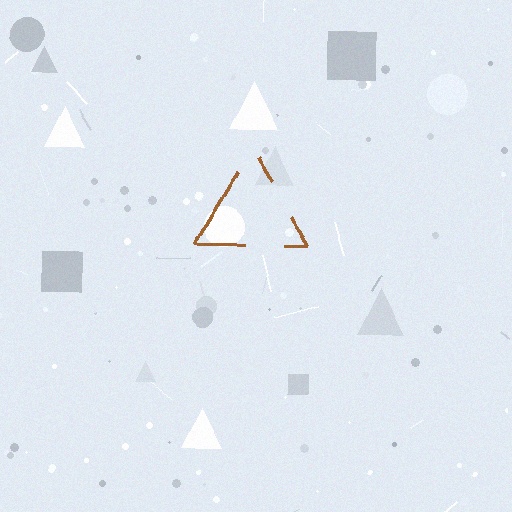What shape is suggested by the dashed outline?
The dashed outline suggests a triangle.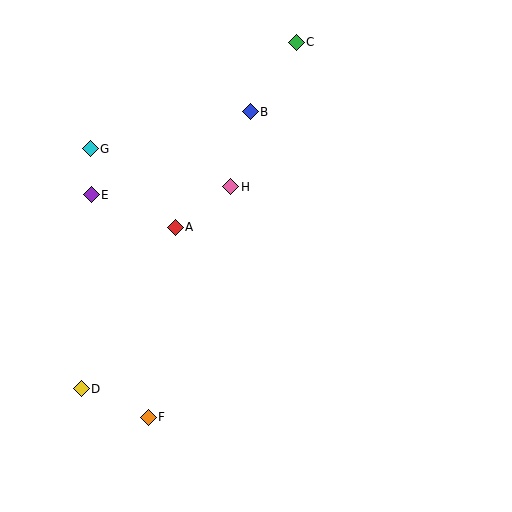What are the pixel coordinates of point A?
Point A is at (175, 227).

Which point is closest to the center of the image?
Point H at (231, 187) is closest to the center.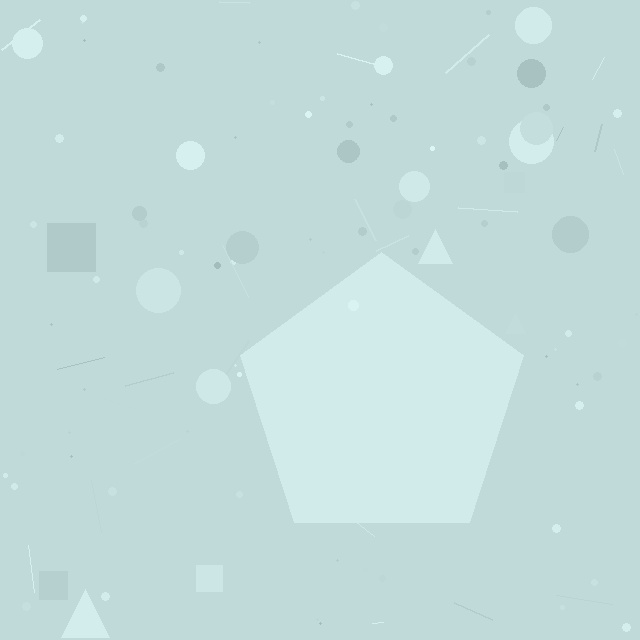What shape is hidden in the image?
A pentagon is hidden in the image.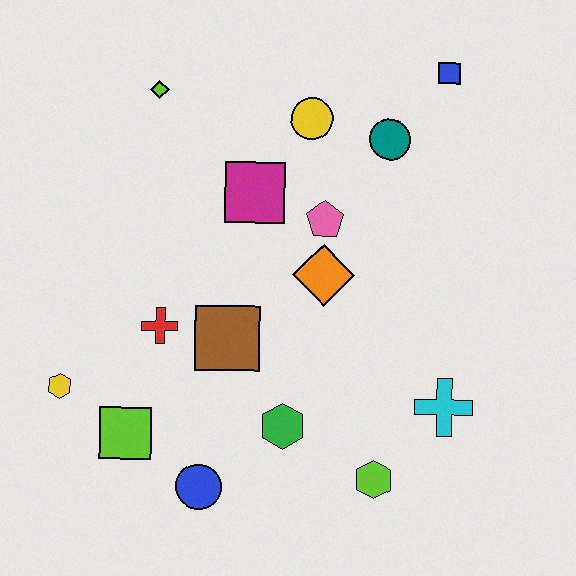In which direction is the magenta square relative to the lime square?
The magenta square is above the lime square.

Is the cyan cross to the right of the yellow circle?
Yes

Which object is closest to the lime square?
The yellow hexagon is closest to the lime square.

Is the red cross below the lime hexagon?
No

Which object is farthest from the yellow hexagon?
The blue square is farthest from the yellow hexagon.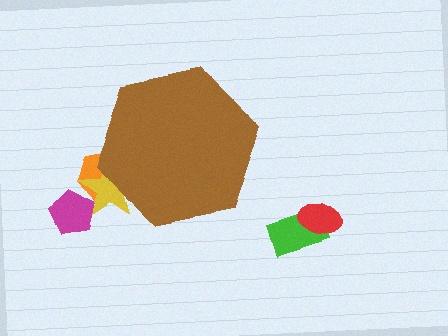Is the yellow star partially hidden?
Yes, the yellow star is partially hidden behind the brown hexagon.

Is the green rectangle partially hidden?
No, the green rectangle is fully visible.